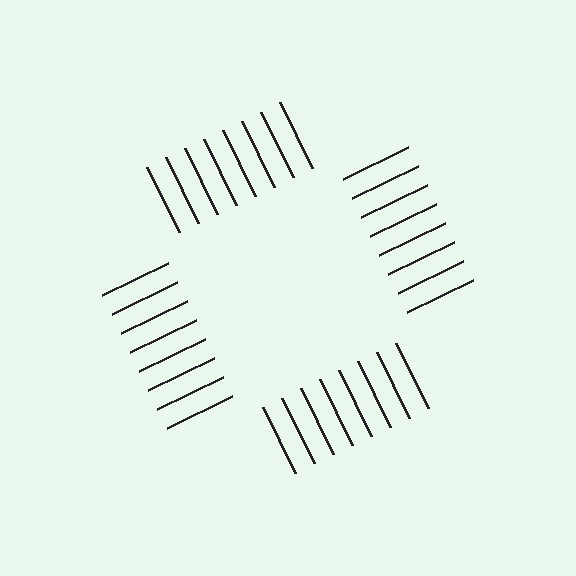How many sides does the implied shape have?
4 sides — the line-ends trace a square.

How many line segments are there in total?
32 — 8 along each of the 4 edges.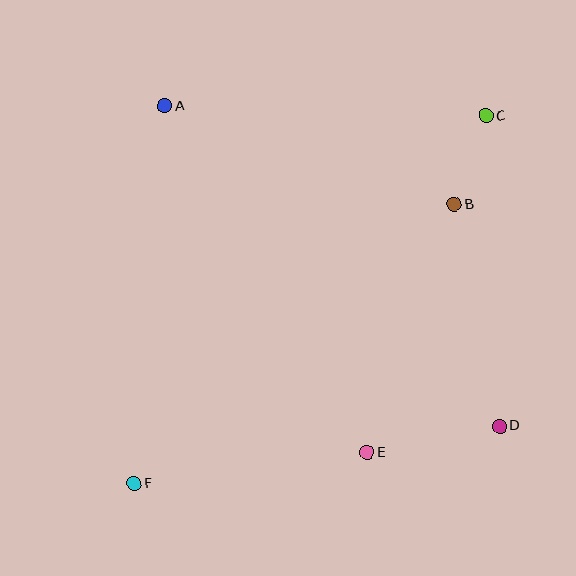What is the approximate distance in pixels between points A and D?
The distance between A and D is approximately 463 pixels.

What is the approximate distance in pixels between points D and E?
The distance between D and E is approximately 135 pixels.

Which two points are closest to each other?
Points B and C are closest to each other.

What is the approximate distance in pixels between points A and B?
The distance between A and B is approximately 306 pixels.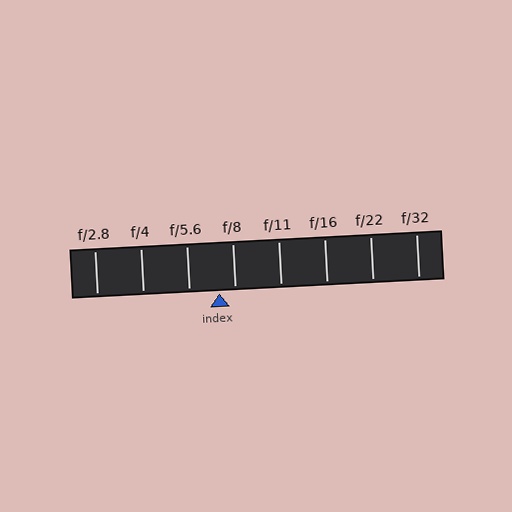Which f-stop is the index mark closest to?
The index mark is closest to f/8.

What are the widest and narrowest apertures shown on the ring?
The widest aperture shown is f/2.8 and the narrowest is f/32.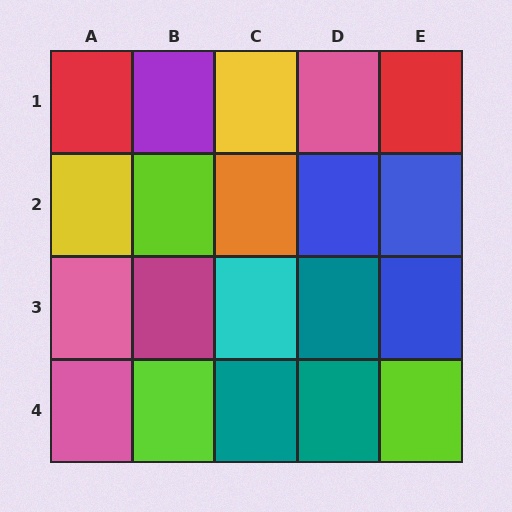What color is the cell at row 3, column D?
Teal.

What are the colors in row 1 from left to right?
Red, purple, yellow, pink, red.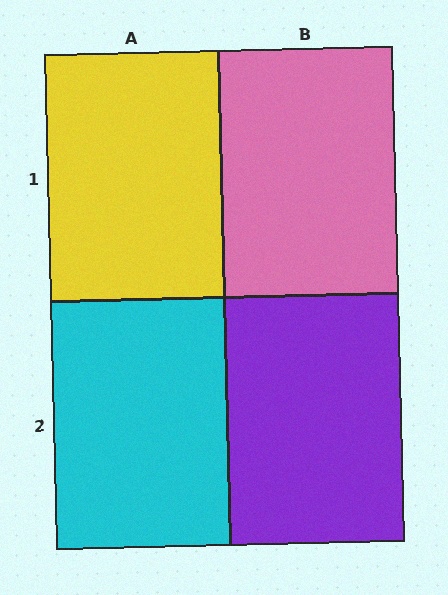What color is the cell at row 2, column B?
Purple.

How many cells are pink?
1 cell is pink.